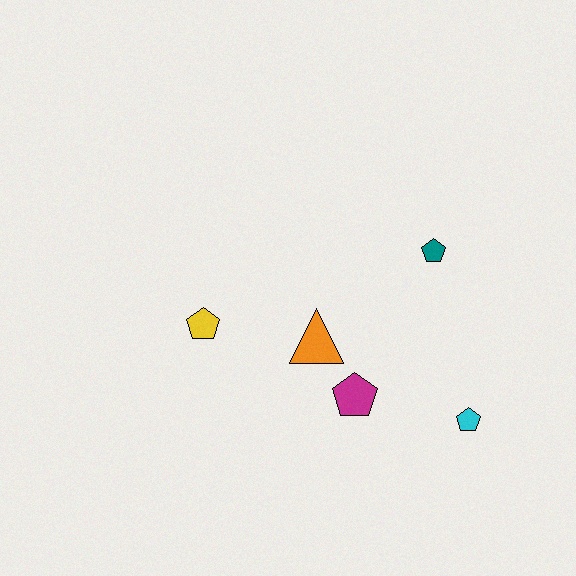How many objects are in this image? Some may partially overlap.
There are 5 objects.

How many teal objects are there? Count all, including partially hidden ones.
There is 1 teal object.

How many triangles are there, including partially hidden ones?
There is 1 triangle.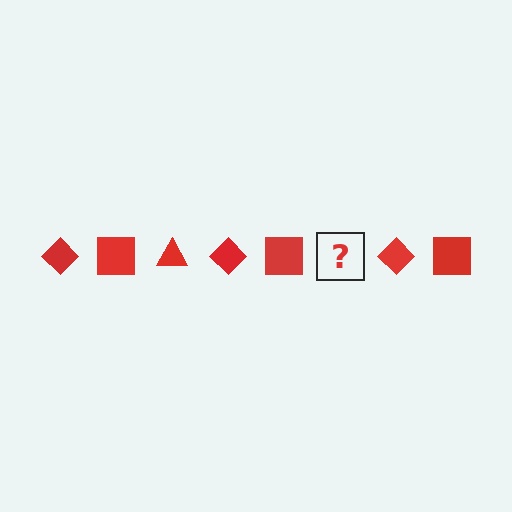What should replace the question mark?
The question mark should be replaced with a red triangle.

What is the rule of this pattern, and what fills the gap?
The rule is that the pattern cycles through diamond, square, triangle shapes in red. The gap should be filled with a red triangle.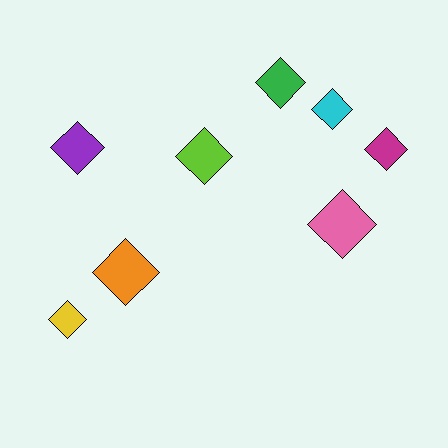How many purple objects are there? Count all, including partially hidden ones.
There is 1 purple object.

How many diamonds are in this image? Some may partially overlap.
There are 8 diamonds.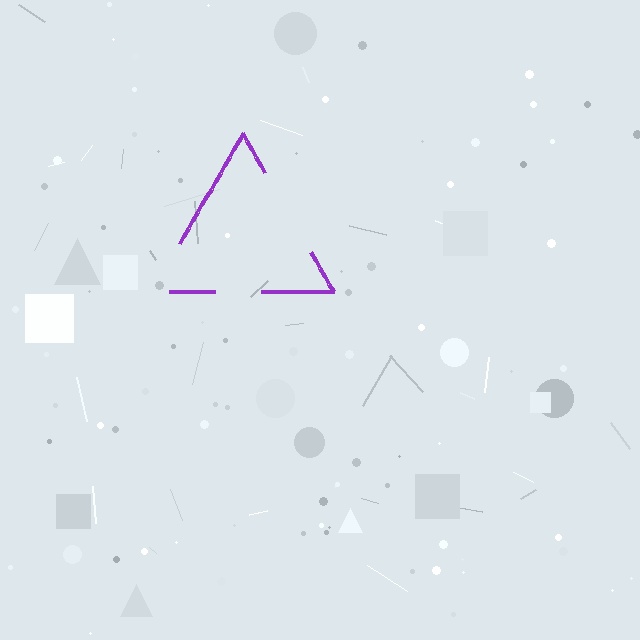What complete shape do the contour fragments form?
The contour fragments form a triangle.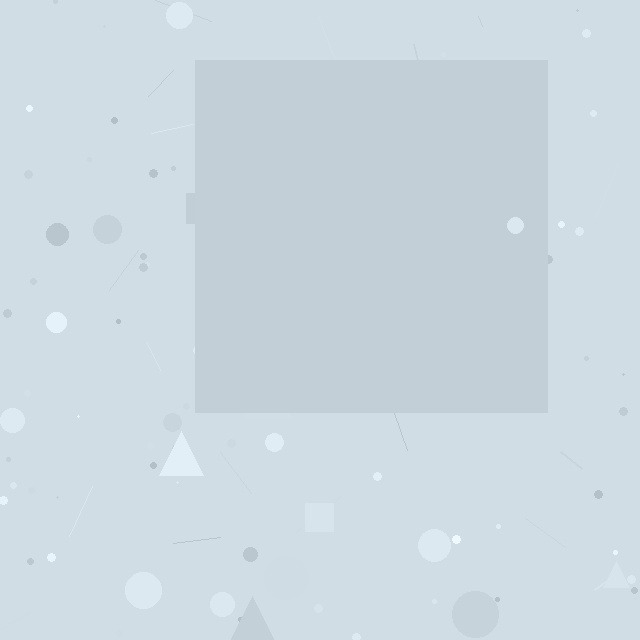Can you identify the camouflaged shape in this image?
The camouflaged shape is a square.